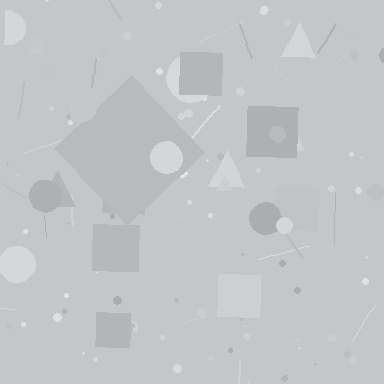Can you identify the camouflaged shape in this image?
The camouflaged shape is a diamond.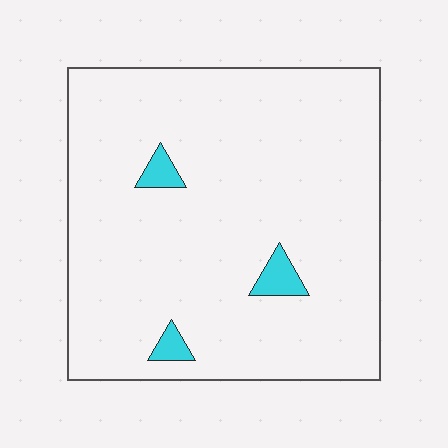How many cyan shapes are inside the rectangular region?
3.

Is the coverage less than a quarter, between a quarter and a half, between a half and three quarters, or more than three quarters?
Less than a quarter.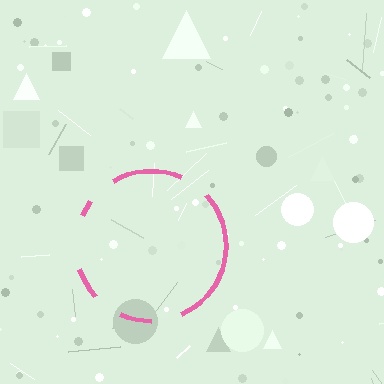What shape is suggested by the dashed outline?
The dashed outline suggests a circle.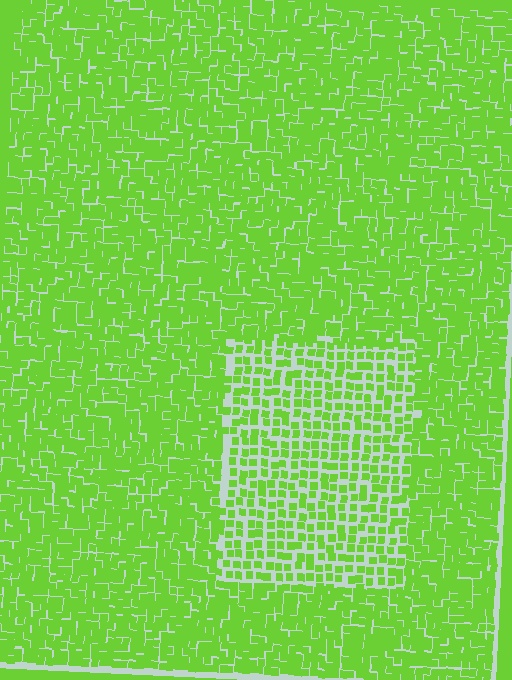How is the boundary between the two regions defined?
The boundary is defined by a change in element density (approximately 1.8x ratio). All elements are the same color, size, and shape.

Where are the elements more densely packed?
The elements are more densely packed outside the rectangle boundary.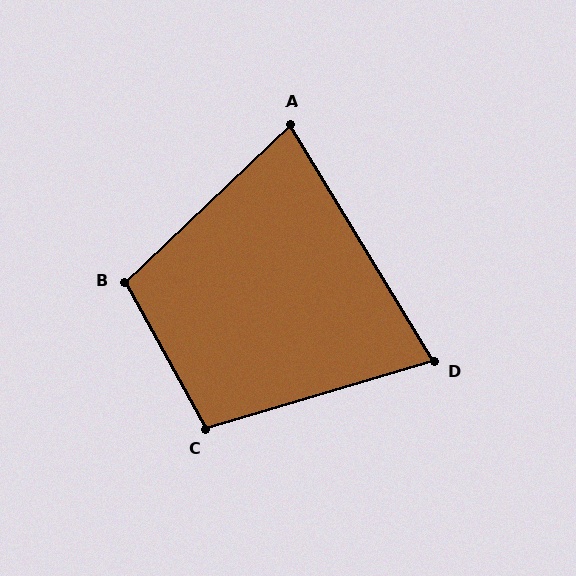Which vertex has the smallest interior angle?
D, at approximately 75 degrees.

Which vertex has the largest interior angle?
B, at approximately 105 degrees.